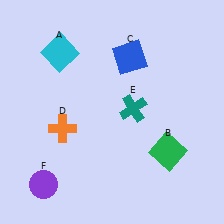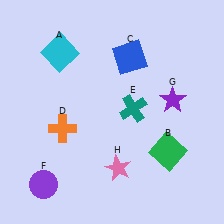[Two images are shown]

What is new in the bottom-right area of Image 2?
A pink star (H) was added in the bottom-right area of Image 2.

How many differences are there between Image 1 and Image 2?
There are 2 differences between the two images.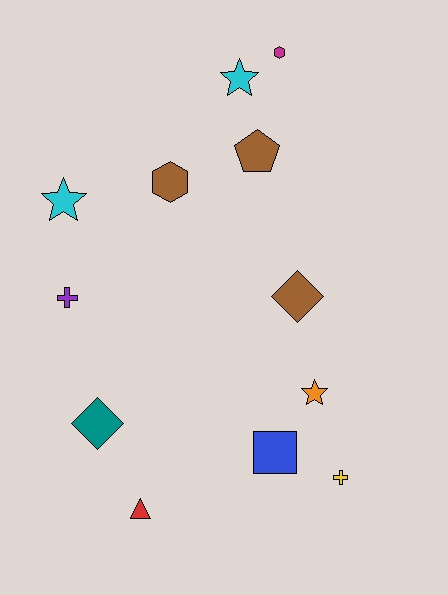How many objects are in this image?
There are 12 objects.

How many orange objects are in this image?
There is 1 orange object.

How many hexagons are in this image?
There are 2 hexagons.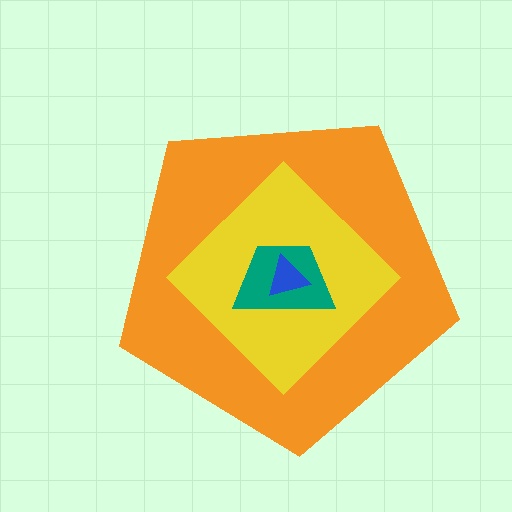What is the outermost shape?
The orange pentagon.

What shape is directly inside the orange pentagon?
The yellow diamond.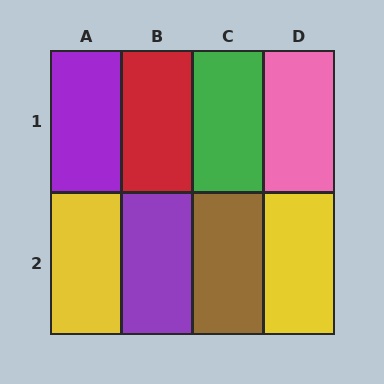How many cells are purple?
2 cells are purple.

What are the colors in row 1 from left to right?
Purple, red, green, pink.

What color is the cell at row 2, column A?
Yellow.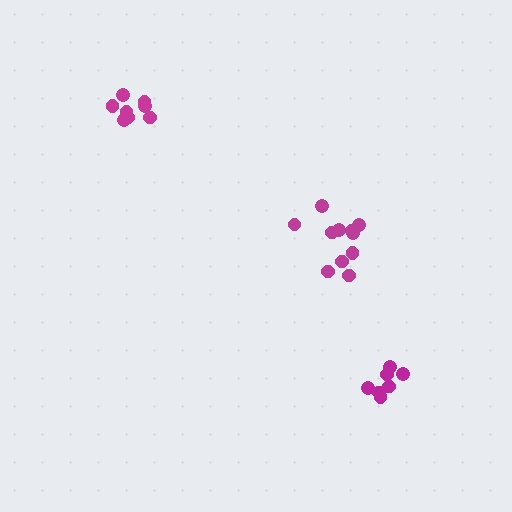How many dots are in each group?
Group 1: 8 dots, Group 2: 7 dots, Group 3: 11 dots (26 total).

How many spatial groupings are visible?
There are 3 spatial groupings.